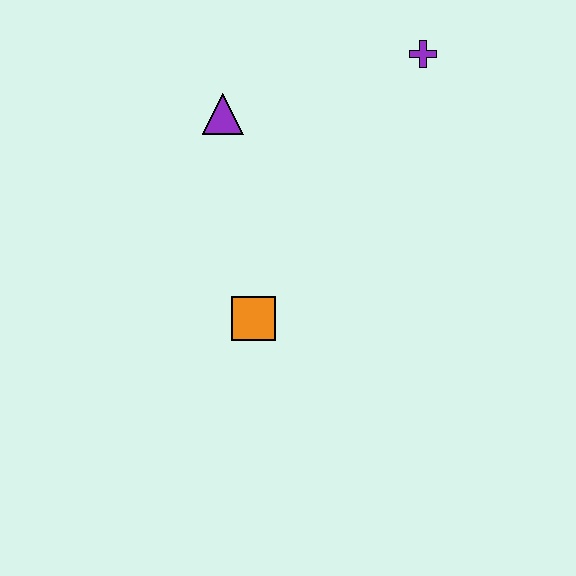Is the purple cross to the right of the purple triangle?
Yes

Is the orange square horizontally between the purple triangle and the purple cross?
Yes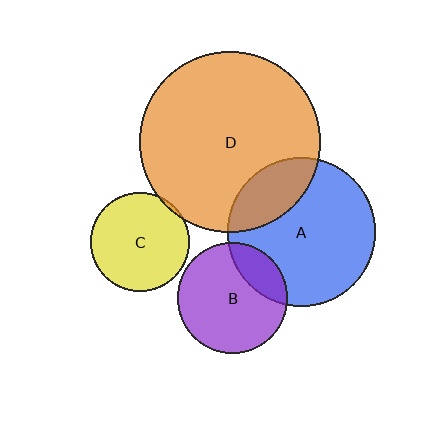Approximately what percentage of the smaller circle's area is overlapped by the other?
Approximately 25%.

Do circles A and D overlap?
Yes.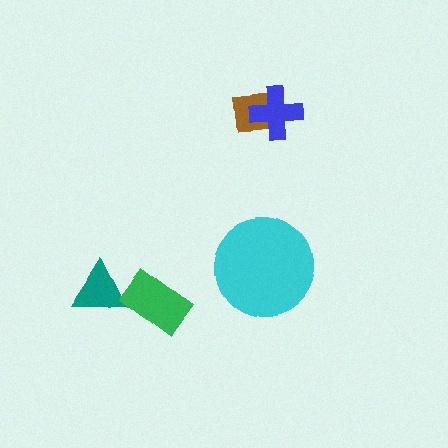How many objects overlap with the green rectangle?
1 object overlaps with the green rectangle.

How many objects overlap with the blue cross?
1 object overlaps with the blue cross.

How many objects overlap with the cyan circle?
0 objects overlap with the cyan circle.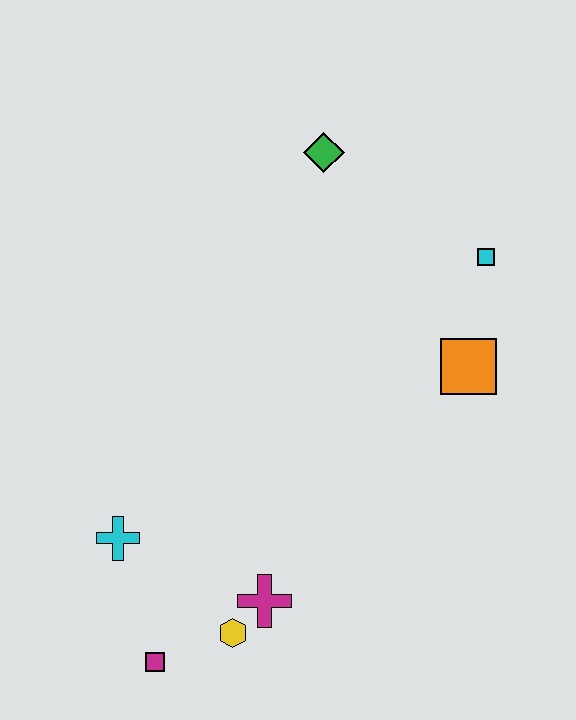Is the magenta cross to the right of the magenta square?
Yes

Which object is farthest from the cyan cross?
The cyan square is farthest from the cyan cross.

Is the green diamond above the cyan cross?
Yes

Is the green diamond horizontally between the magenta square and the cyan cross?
No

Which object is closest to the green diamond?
The cyan square is closest to the green diamond.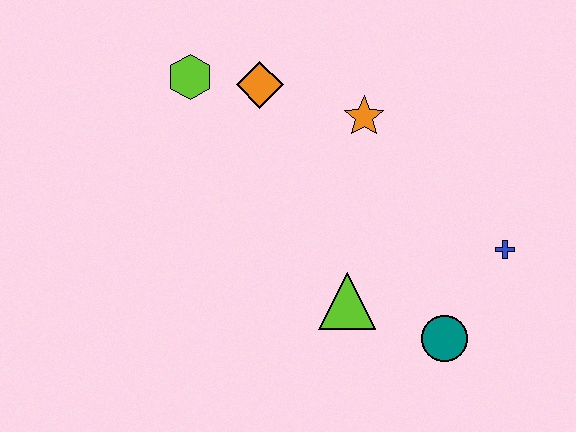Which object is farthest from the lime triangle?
The lime hexagon is farthest from the lime triangle.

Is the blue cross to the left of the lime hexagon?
No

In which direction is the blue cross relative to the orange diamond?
The blue cross is to the right of the orange diamond.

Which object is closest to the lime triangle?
The teal circle is closest to the lime triangle.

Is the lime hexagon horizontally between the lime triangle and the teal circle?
No